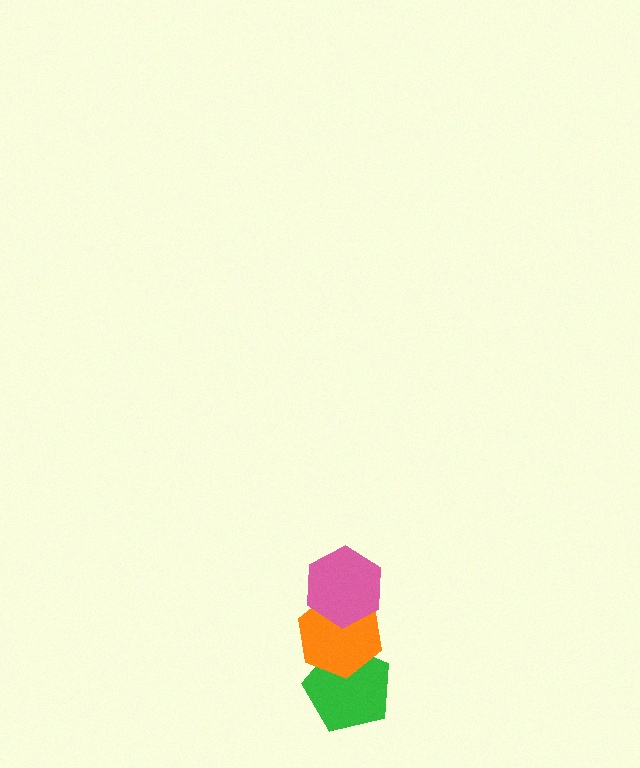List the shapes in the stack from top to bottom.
From top to bottom: the pink hexagon, the orange hexagon, the green pentagon.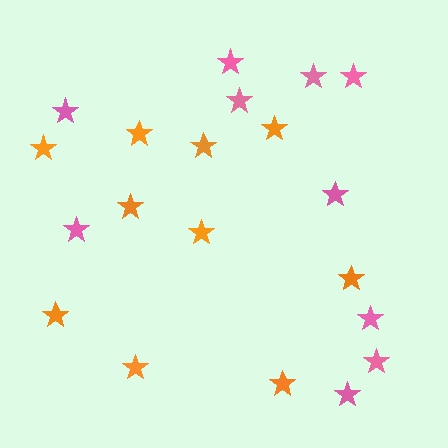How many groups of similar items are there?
There are 2 groups: one group of pink stars (10) and one group of orange stars (10).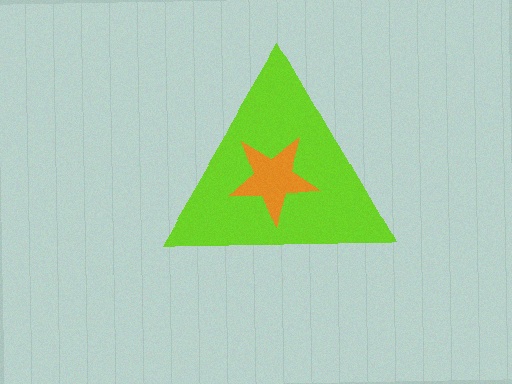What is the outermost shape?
The lime triangle.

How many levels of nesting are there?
2.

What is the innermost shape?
The orange star.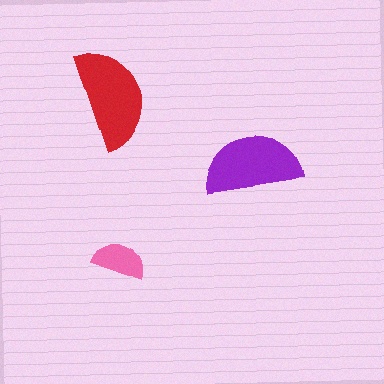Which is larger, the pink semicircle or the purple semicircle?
The purple one.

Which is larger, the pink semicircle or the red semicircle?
The red one.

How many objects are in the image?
There are 3 objects in the image.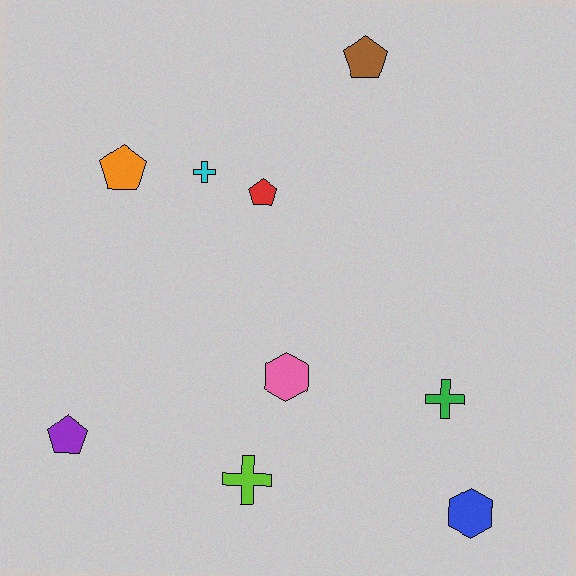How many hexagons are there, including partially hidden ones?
There are 2 hexagons.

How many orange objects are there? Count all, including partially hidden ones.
There is 1 orange object.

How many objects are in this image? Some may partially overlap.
There are 9 objects.